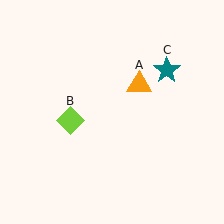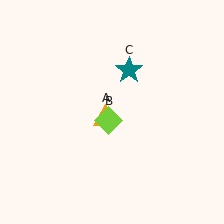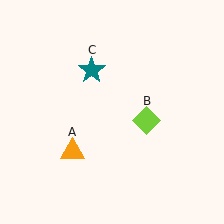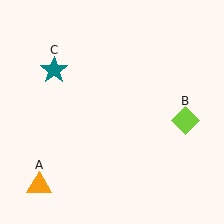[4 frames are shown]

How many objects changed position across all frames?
3 objects changed position: orange triangle (object A), lime diamond (object B), teal star (object C).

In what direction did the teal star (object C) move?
The teal star (object C) moved left.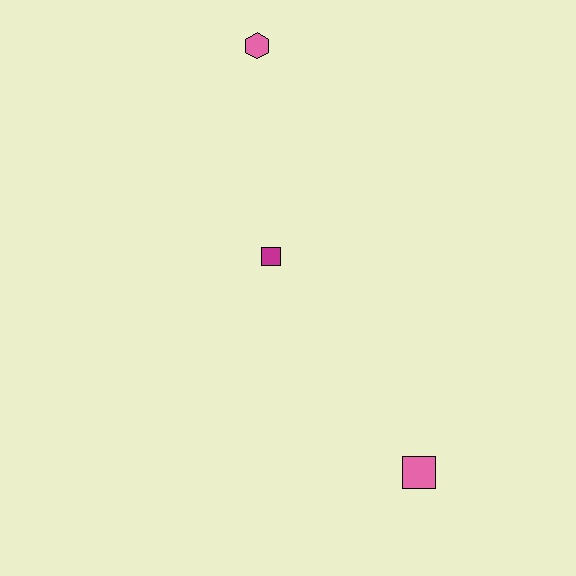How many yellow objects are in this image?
There are no yellow objects.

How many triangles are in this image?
There are no triangles.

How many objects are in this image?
There are 3 objects.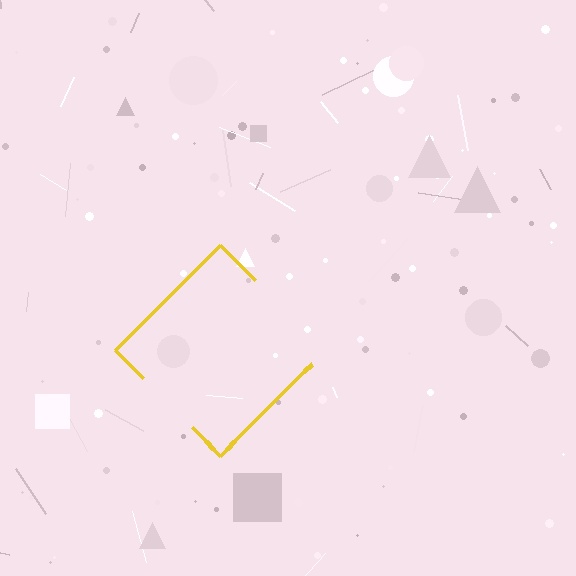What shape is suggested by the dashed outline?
The dashed outline suggests a diamond.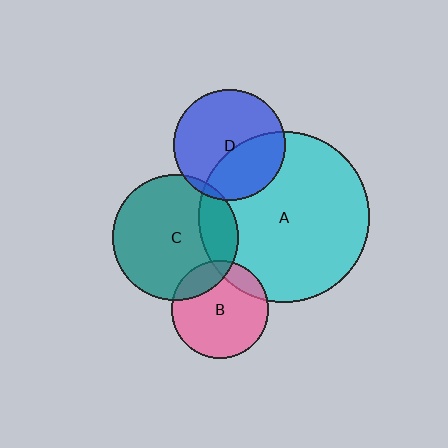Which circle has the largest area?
Circle A (cyan).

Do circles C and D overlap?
Yes.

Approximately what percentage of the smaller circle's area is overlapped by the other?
Approximately 5%.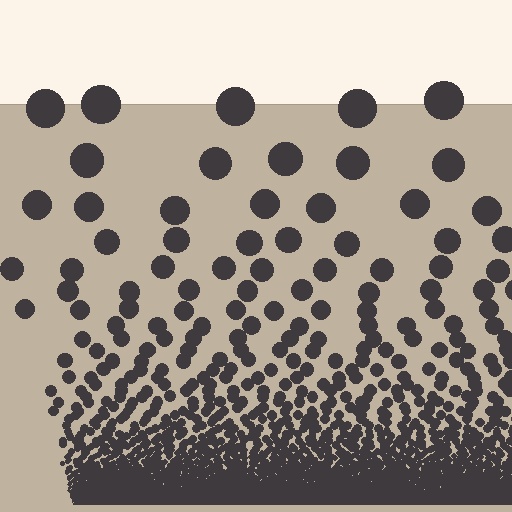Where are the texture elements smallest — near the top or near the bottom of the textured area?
Near the bottom.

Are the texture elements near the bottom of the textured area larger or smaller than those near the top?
Smaller. The gradient is inverted — elements near the bottom are smaller and denser.